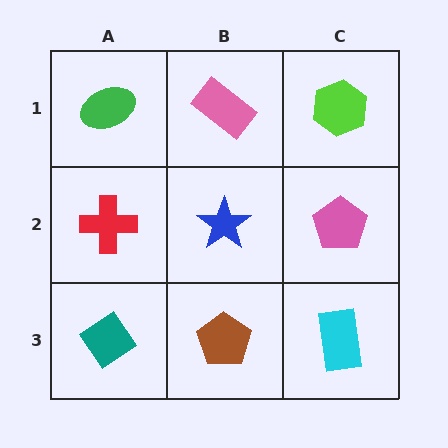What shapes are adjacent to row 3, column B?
A blue star (row 2, column B), a teal diamond (row 3, column A), a cyan rectangle (row 3, column C).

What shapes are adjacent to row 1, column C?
A pink pentagon (row 2, column C), a pink rectangle (row 1, column B).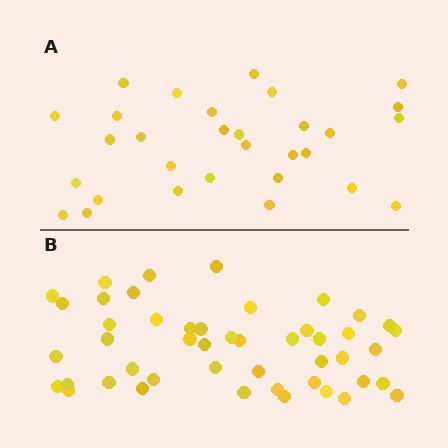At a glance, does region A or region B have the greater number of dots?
Region B (the bottom region) has more dots.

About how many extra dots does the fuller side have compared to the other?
Region B has approximately 15 more dots than region A.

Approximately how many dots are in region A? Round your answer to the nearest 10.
About 30 dots.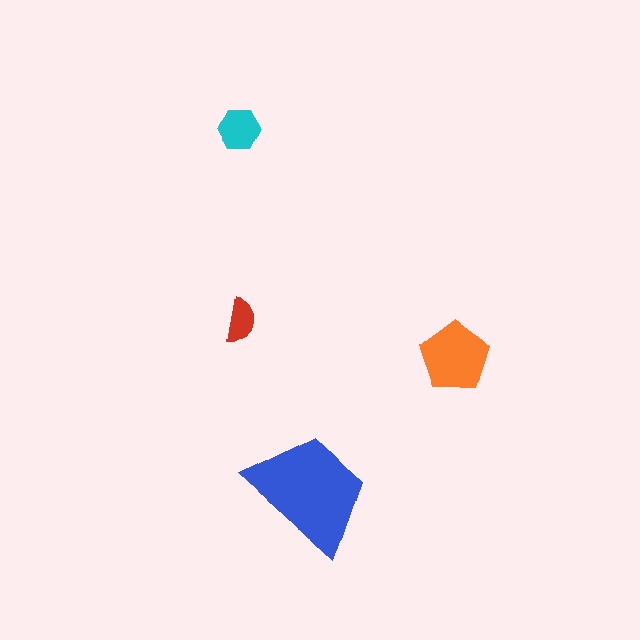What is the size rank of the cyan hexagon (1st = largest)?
3rd.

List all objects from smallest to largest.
The red semicircle, the cyan hexagon, the orange pentagon, the blue trapezoid.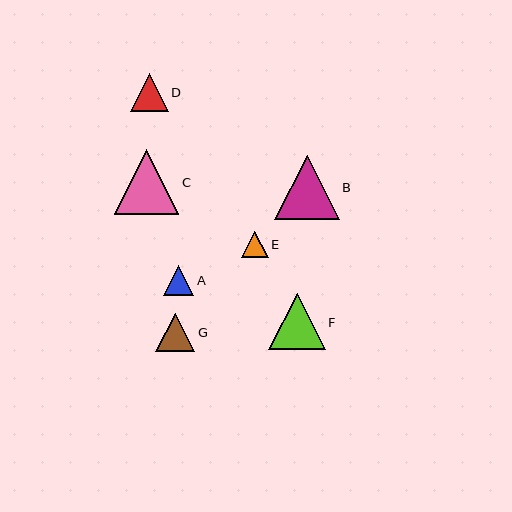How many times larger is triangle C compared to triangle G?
Triangle C is approximately 1.7 times the size of triangle G.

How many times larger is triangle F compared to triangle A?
Triangle F is approximately 1.9 times the size of triangle A.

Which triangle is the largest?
Triangle C is the largest with a size of approximately 65 pixels.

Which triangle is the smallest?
Triangle E is the smallest with a size of approximately 27 pixels.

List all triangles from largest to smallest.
From largest to smallest: C, B, F, G, D, A, E.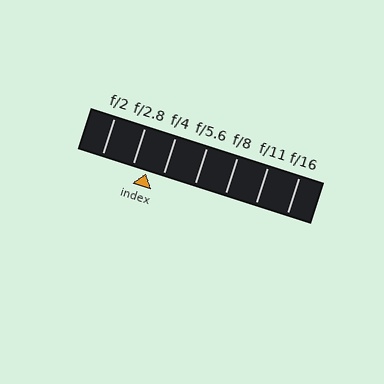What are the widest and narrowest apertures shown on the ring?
The widest aperture shown is f/2 and the narrowest is f/16.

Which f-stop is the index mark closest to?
The index mark is closest to f/2.8.